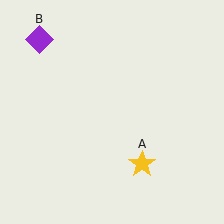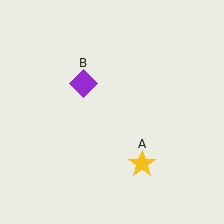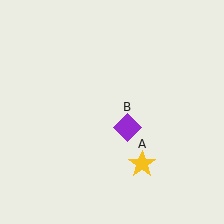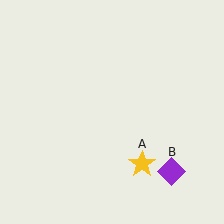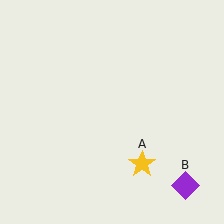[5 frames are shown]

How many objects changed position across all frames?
1 object changed position: purple diamond (object B).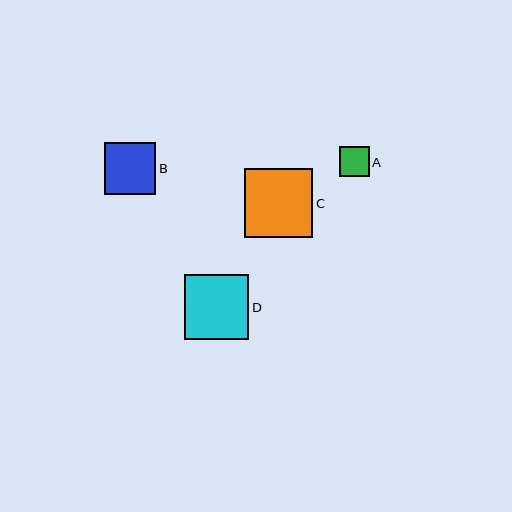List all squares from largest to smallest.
From largest to smallest: C, D, B, A.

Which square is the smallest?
Square A is the smallest with a size of approximately 29 pixels.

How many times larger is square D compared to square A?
Square D is approximately 2.2 times the size of square A.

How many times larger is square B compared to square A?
Square B is approximately 1.8 times the size of square A.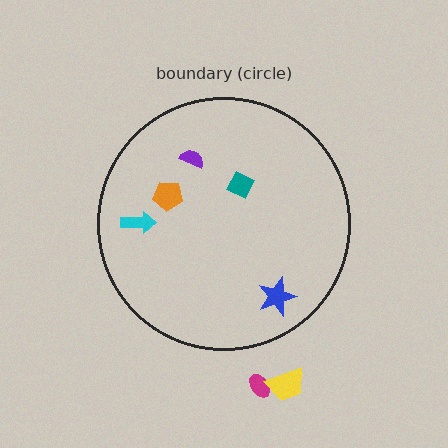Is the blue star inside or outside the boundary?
Inside.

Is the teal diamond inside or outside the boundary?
Inside.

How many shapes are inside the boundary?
5 inside, 2 outside.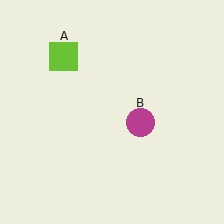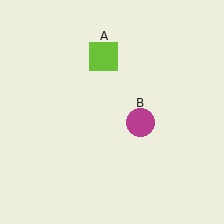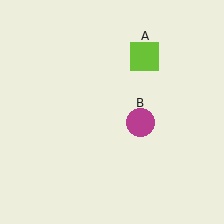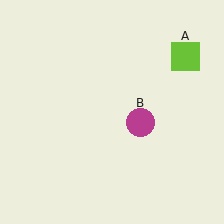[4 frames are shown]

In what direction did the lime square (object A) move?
The lime square (object A) moved right.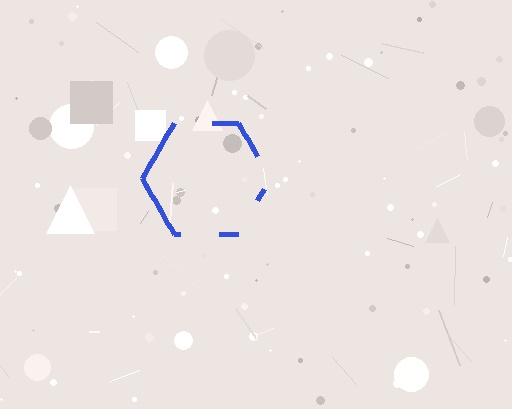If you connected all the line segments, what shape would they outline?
They would outline a hexagon.